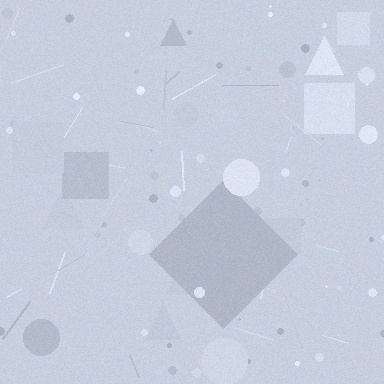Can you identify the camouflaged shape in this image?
The camouflaged shape is a diamond.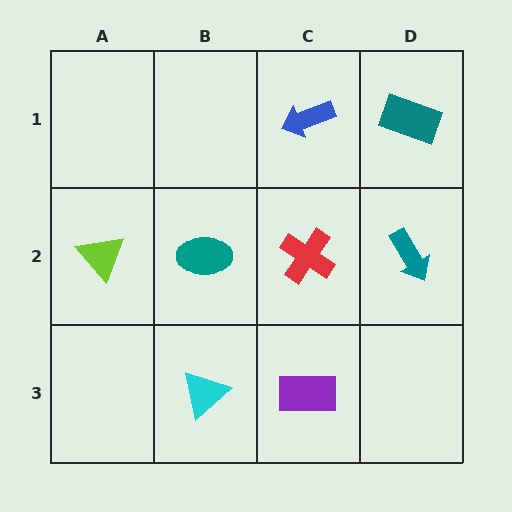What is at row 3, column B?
A cyan triangle.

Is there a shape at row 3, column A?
No, that cell is empty.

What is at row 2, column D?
A teal arrow.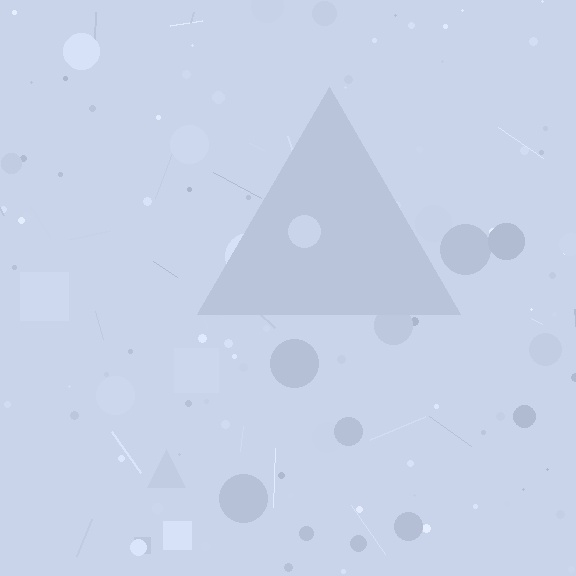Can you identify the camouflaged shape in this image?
The camouflaged shape is a triangle.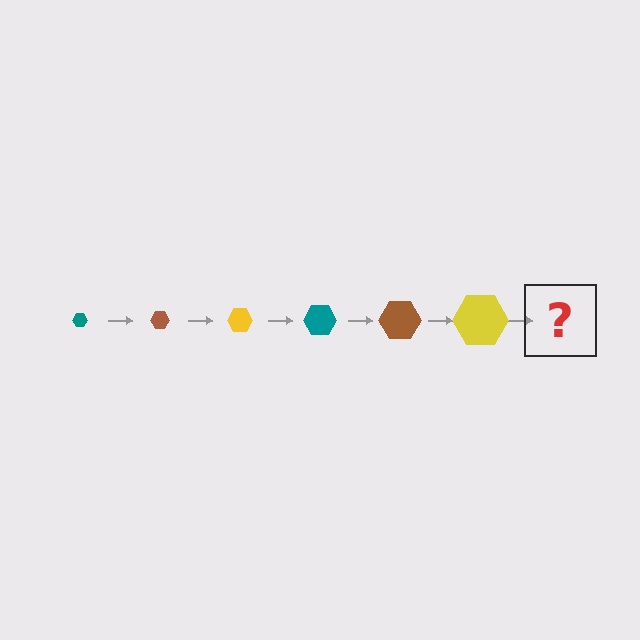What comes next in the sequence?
The next element should be a teal hexagon, larger than the previous one.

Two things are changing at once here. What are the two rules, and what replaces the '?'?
The two rules are that the hexagon grows larger each step and the color cycles through teal, brown, and yellow. The '?' should be a teal hexagon, larger than the previous one.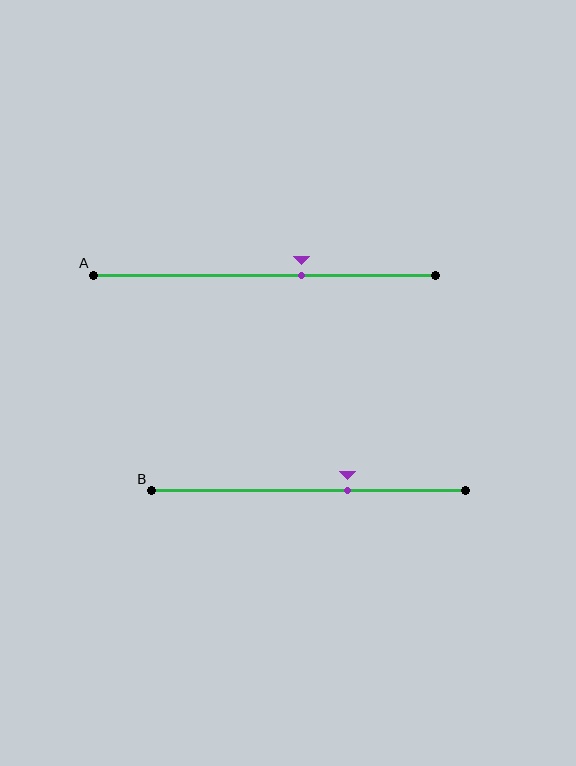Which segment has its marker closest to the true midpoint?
Segment A has its marker closest to the true midpoint.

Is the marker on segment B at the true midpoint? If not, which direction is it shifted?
No, the marker on segment B is shifted to the right by about 12% of the segment length.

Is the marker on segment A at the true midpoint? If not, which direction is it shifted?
No, the marker on segment A is shifted to the right by about 11% of the segment length.